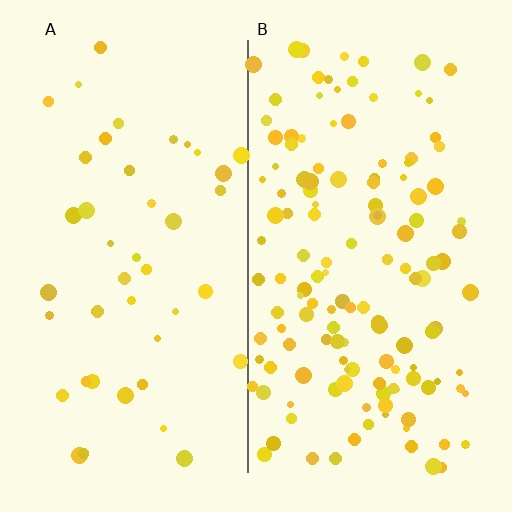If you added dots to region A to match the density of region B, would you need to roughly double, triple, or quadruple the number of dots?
Approximately triple.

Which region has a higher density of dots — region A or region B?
B (the right).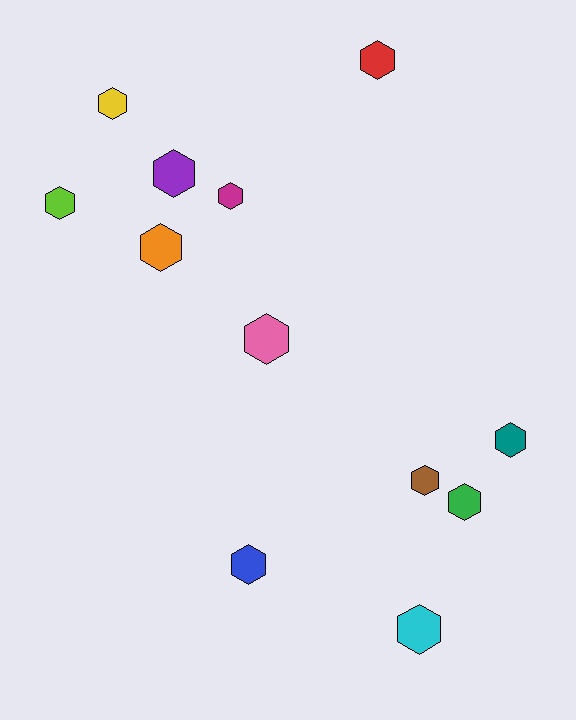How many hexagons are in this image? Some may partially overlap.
There are 12 hexagons.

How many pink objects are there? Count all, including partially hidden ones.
There is 1 pink object.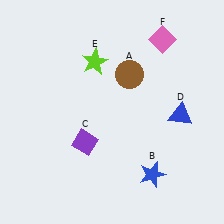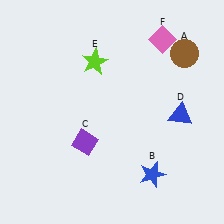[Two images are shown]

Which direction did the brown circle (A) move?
The brown circle (A) moved right.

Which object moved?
The brown circle (A) moved right.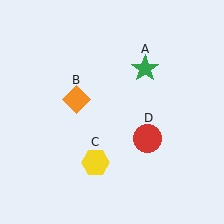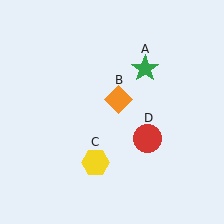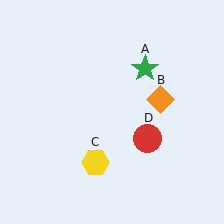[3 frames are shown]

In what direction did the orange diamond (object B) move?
The orange diamond (object B) moved right.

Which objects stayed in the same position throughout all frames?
Green star (object A) and yellow hexagon (object C) and red circle (object D) remained stationary.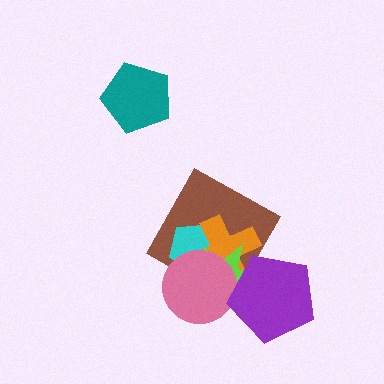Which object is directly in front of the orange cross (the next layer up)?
The lime star is directly in front of the orange cross.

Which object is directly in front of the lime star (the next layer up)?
The pink circle is directly in front of the lime star.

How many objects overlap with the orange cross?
5 objects overlap with the orange cross.